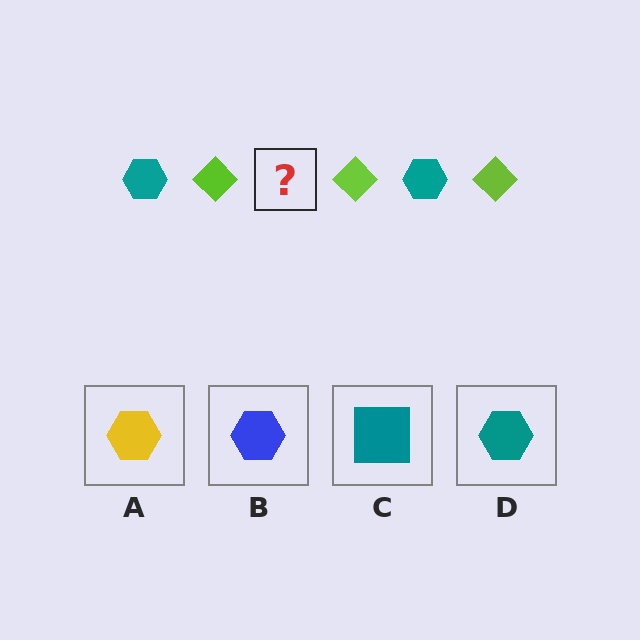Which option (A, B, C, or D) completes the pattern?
D.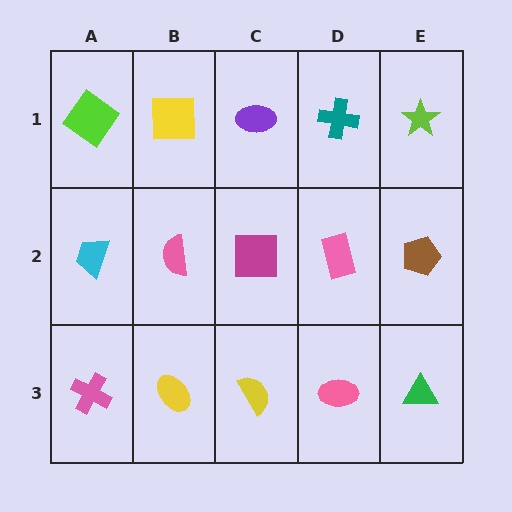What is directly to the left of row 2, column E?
A pink rectangle.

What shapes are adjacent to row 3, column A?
A cyan trapezoid (row 2, column A), a yellow ellipse (row 3, column B).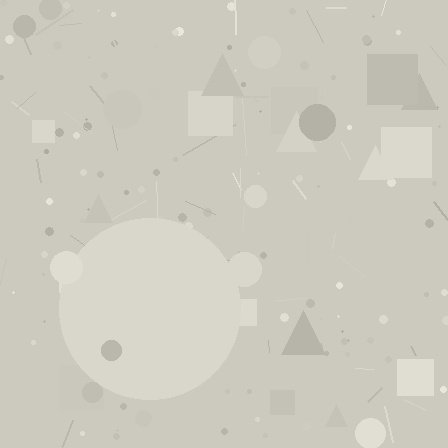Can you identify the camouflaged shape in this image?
The camouflaged shape is a circle.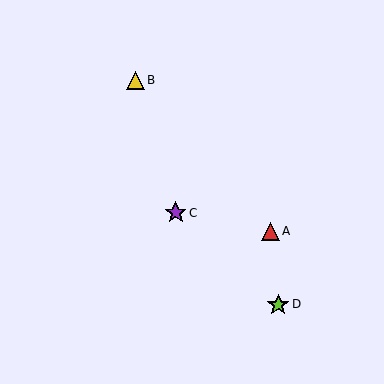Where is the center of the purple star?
The center of the purple star is at (176, 213).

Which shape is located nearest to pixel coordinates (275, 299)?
The lime star (labeled D) at (278, 305) is nearest to that location.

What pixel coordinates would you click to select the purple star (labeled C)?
Click at (176, 213) to select the purple star C.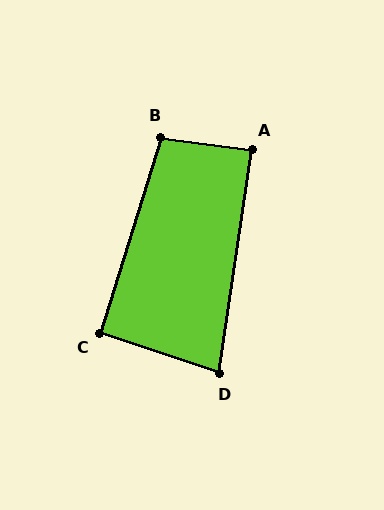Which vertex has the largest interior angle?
B, at approximately 100 degrees.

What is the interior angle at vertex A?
Approximately 89 degrees (approximately right).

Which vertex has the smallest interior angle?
D, at approximately 80 degrees.